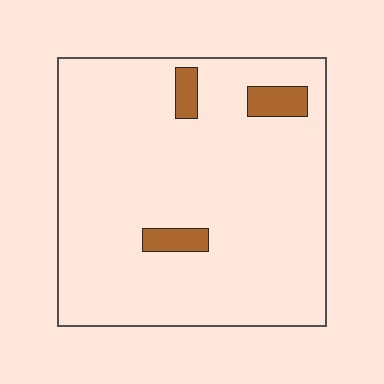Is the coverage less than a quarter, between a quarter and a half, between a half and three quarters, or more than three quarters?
Less than a quarter.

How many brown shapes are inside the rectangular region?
3.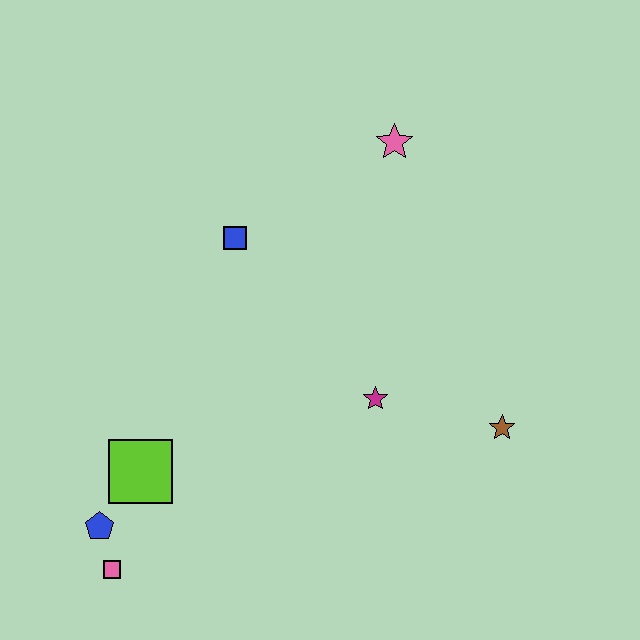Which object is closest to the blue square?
The pink star is closest to the blue square.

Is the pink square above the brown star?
No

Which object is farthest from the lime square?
The pink star is farthest from the lime square.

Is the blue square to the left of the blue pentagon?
No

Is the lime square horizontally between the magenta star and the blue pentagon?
Yes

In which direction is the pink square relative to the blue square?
The pink square is below the blue square.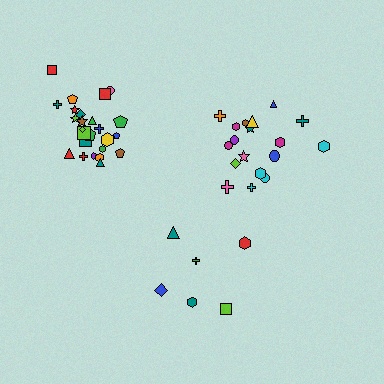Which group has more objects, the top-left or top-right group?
The top-left group.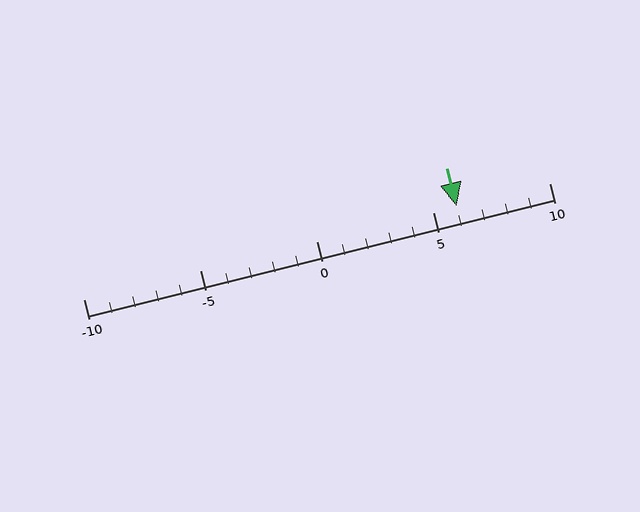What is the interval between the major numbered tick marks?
The major tick marks are spaced 5 units apart.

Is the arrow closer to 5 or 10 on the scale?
The arrow is closer to 5.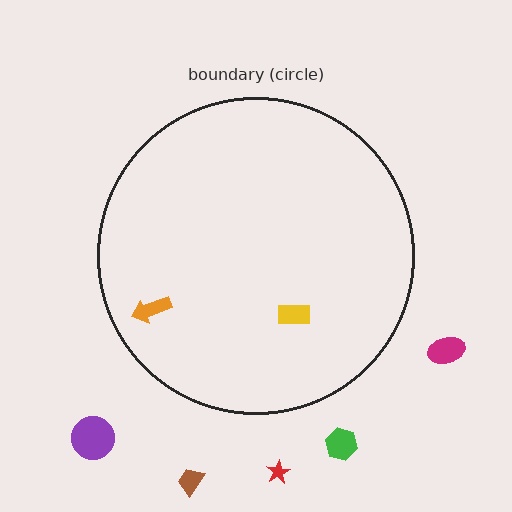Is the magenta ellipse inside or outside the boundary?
Outside.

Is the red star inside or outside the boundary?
Outside.